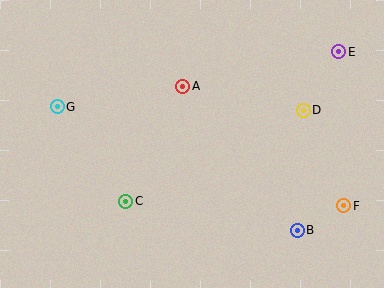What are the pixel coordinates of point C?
Point C is at (126, 201).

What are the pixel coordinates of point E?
Point E is at (339, 52).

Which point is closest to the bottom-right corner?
Point F is closest to the bottom-right corner.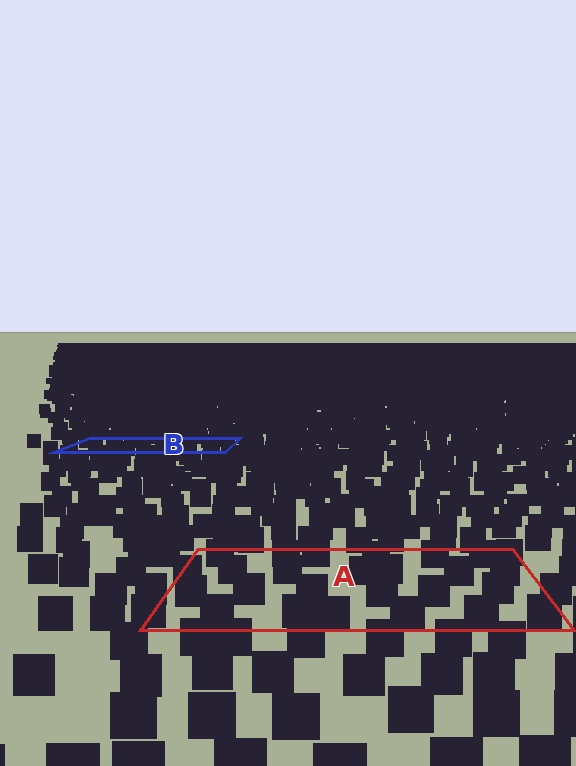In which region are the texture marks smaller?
The texture marks are smaller in region B, because it is farther away.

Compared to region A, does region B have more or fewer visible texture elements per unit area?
Region B has more texture elements per unit area — they are packed more densely because it is farther away.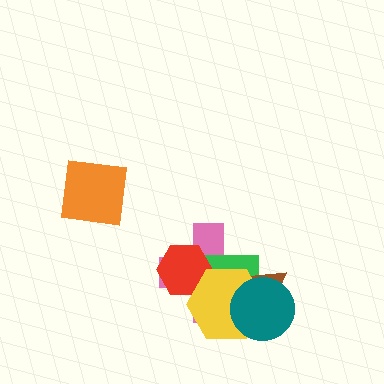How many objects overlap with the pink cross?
5 objects overlap with the pink cross.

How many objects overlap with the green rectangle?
5 objects overlap with the green rectangle.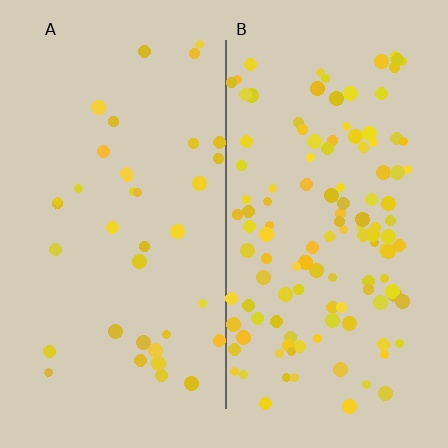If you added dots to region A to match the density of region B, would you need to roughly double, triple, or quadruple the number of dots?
Approximately triple.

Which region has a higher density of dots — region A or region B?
B (the right).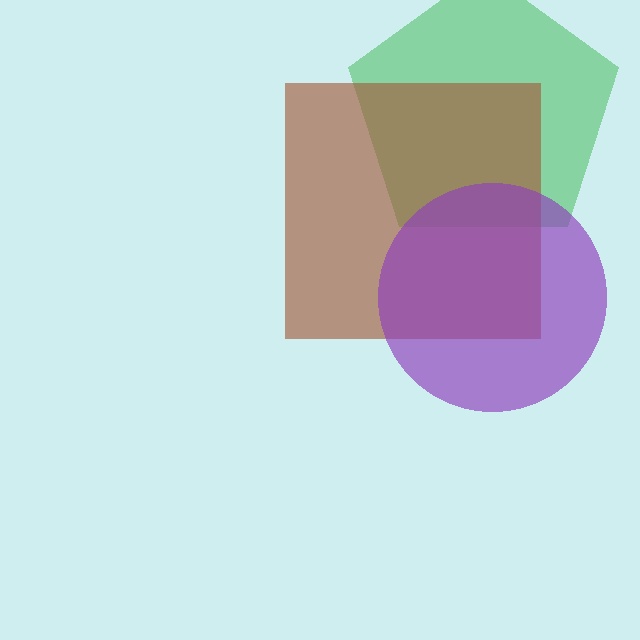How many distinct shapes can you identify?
There are 3 distinct shapes: a green pentagon, a brown square, a purple circle.